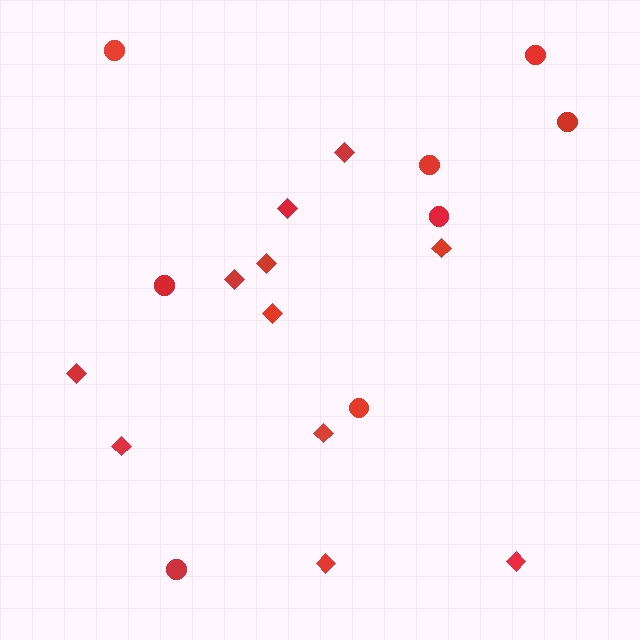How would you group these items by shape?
There are 2 groups: one group of diamonds (11) and one group of circles (8).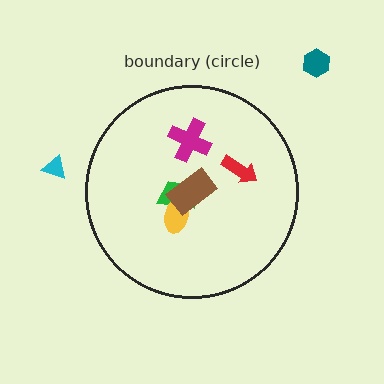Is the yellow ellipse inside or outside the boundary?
Inside.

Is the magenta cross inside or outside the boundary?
Inside.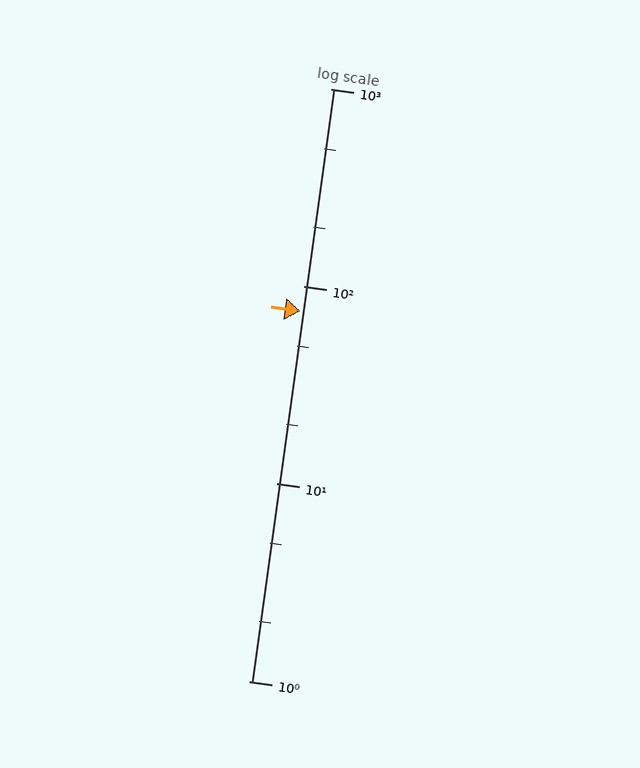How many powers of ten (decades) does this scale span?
The scale spans 3 decades, from 1 to 1000.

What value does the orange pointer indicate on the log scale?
The pointer indicates approximately 75.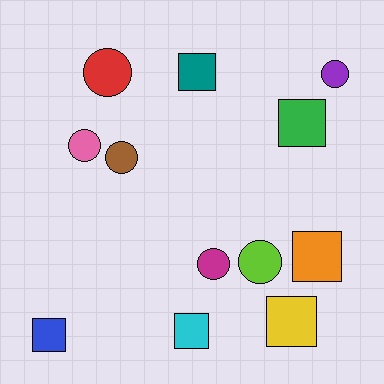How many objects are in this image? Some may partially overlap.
There are 12 objects.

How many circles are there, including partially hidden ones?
There are 6 circles.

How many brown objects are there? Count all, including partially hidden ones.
There is 1 brown object.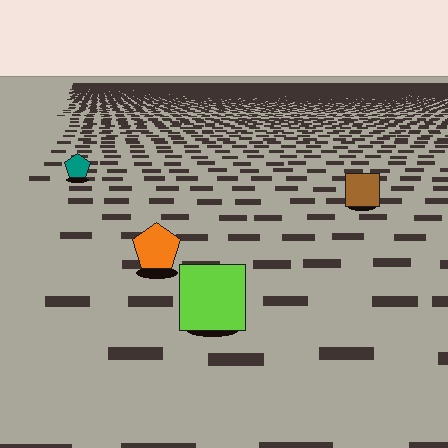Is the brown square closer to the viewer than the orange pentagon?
No. The orange pentagon is closer — you can tell from the texture gradient: the ground texture is coarser near it.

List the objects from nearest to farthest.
From nearest to farthest: the lime square, the orange pentagon, the brown square, the teal pentagon.